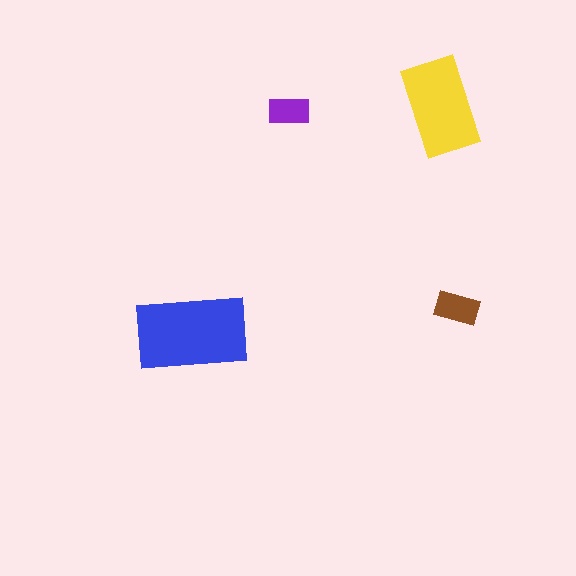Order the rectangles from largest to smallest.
the blue one, the yellow one, the brown one, the purple one.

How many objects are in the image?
There are 4 objects in the image.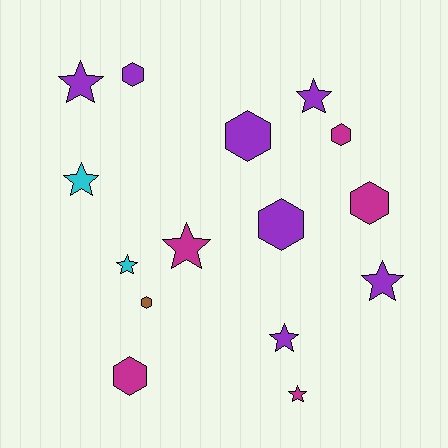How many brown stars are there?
There are no brown stars.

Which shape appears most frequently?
Star, with 8 objects.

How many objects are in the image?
There are 15 objects.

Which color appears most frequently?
Purple, with 7 objects.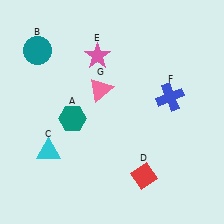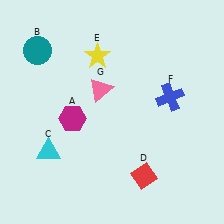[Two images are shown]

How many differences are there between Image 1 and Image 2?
There are 2 differences between the two images.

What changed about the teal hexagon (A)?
In Image 1, A is teal. In Image 2, it changed to magenta.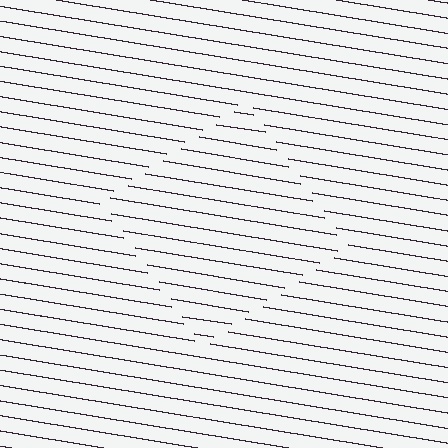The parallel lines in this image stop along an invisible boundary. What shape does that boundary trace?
An illusory square. The interior of the shape contains the same grating, shifted by half a period — the contour is defined by the phase discontinuity where line-ends from the inner and outer gratings abut.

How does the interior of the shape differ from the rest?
The interior of the shape contains the same grating, shifted by half a period — the contour is defined by the phase discontinuity where line-ends from the inner and outer gratings abut.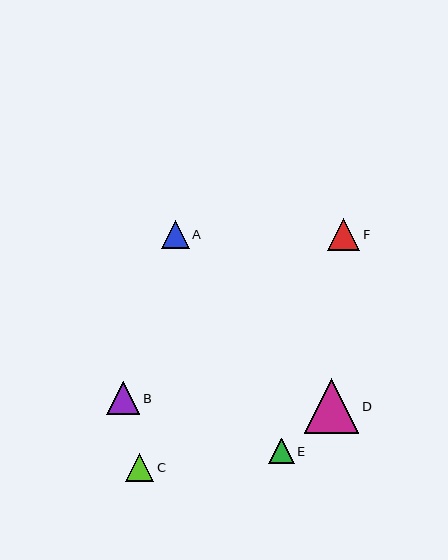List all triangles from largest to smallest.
From largest to smallest: D, B, F, A, C, E.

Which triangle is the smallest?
Triangle E is the smallest with a size of approximately 25 pixels.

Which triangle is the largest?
Triangle D is the largest with a size of approximately 54 pixels.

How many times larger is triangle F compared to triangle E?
Triangle F is approximately 1.3 times the size of triangle E.